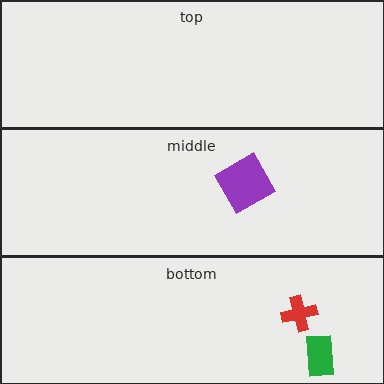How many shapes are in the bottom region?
2.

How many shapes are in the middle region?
1.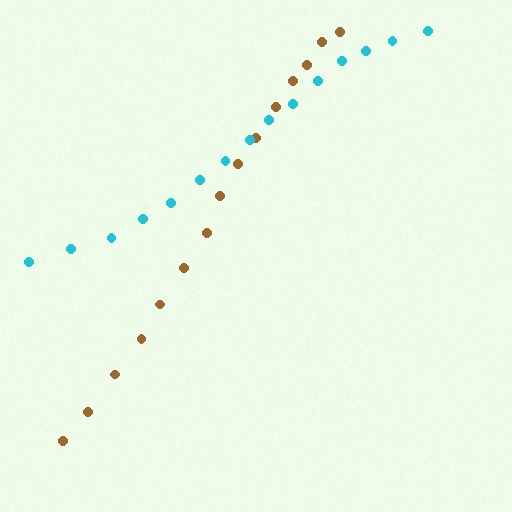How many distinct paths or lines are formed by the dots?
There are 2 distinct paths.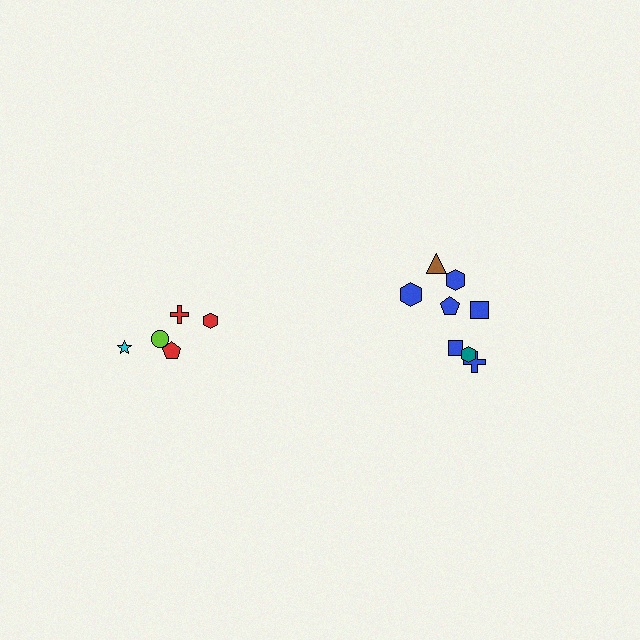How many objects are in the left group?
There are 5 objects.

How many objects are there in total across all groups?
There are 13 objects.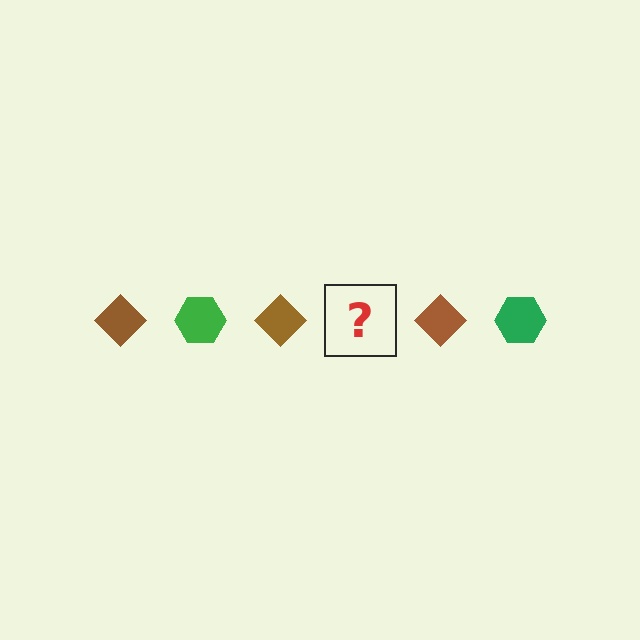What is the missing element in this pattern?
The missing element is a green hexagon.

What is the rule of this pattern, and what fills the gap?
The rule is that the pattern alternates between brown diamond and green hexagon. The gap should be filled with a green hexagon.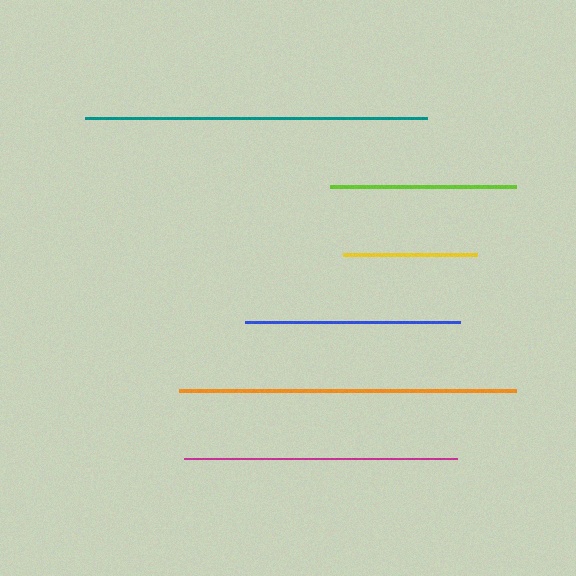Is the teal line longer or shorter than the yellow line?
The teal line is longer than the yellow line.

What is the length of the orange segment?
The orange segment is approximately 336 pixels long.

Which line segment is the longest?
The teal line is the longest at approximately 341 pixels.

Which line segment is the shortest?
The yellow line is the shortest at approximately 135 pixels.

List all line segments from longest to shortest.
From longest to shortest: teal, orange, magenta, blue, lime, yellow.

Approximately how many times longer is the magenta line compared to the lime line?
The magenta line is approximately 1.5 times the length of the lime line.